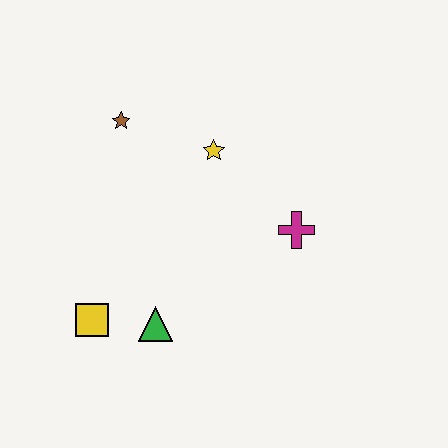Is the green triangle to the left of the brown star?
No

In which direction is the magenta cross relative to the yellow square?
The magenta cross is to the right of the yellow square.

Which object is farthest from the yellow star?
The yellow square is farthest from the yellow star.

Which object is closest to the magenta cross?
The yellow star is closest to the magenta cross.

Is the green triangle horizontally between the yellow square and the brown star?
No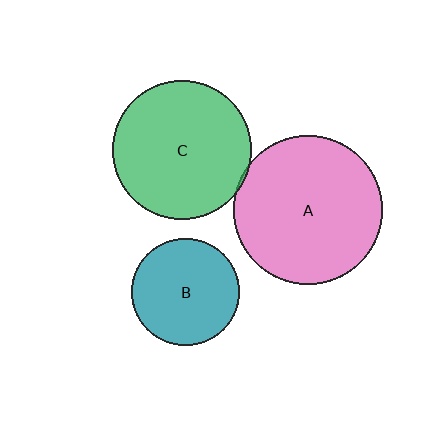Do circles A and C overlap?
Yes.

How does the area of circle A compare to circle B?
Approximately 1.9 times.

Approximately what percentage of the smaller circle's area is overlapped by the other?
Approximately 5%.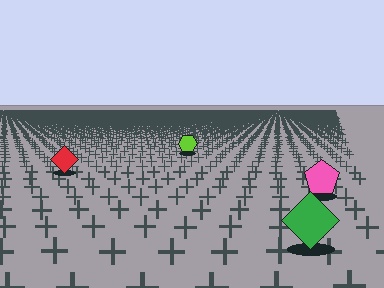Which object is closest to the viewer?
The green diamond is closest. The texture marks near it are larger and more spread out.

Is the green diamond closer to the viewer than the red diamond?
Yes. The green diamond is closer — you can tell from the texture gradient: the ground texture is coarser near it.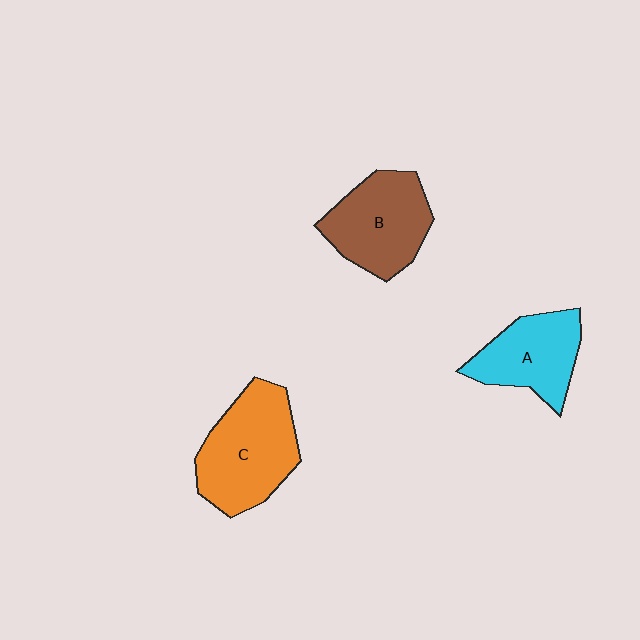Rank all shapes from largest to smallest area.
From largest to smallest: C (orange), B (brown), A (cyan).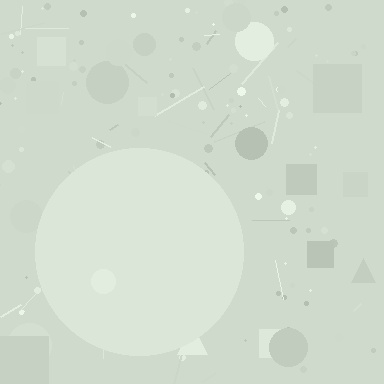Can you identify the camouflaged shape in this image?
The camouflaged shape is a circle.